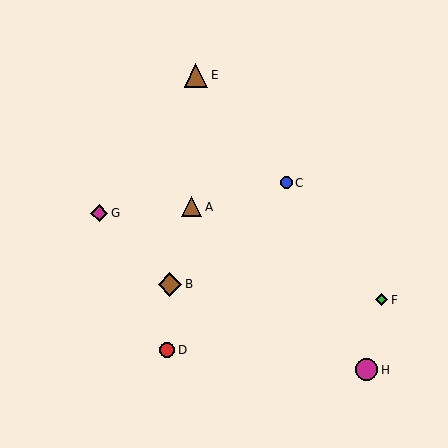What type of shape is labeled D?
Shape D is a red circle.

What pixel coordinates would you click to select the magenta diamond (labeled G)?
Click at (99, 213) to select the magenta diamond G.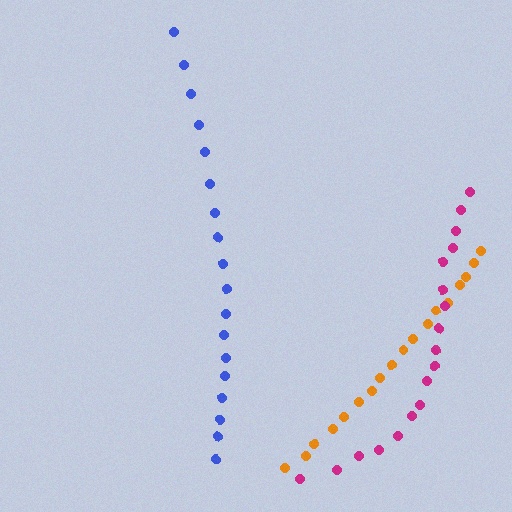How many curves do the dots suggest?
There are 3 distinct paths.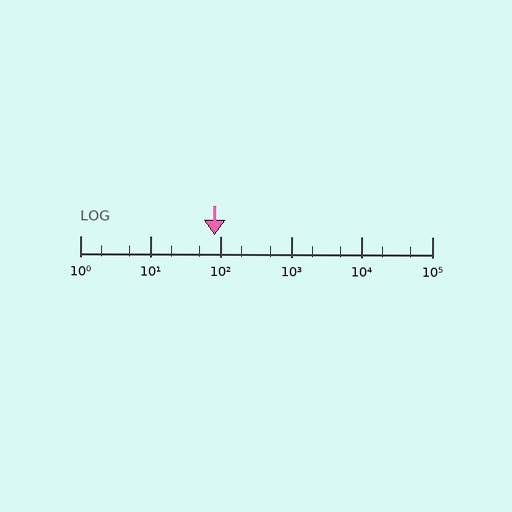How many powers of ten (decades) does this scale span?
The scale spans 5 decades, from 1 to 100000.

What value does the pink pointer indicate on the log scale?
The pointer indicates approximately 81.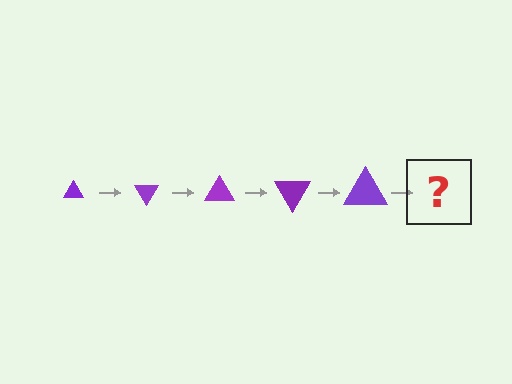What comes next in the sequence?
The next element should be a triangle, larger than the previous one and rotated 300 degrees from the start.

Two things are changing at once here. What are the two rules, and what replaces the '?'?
The two rules are that the triangle grows larger each step and it rotates 60 degrees each step. The '?' should be a triangle, larger than the previous one and rotated 300 degrees from the start.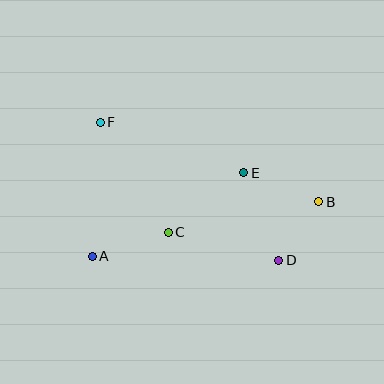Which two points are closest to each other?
Points B and D are closest to each other.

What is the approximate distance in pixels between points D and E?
The distance between D and E is approximately 94 pixels.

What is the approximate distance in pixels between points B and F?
The distance between B and F is approximately 232 pixels.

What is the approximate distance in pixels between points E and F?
The distance between E and F is approximately 152 pixels.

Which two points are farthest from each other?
Points A and B are farthest from each other.